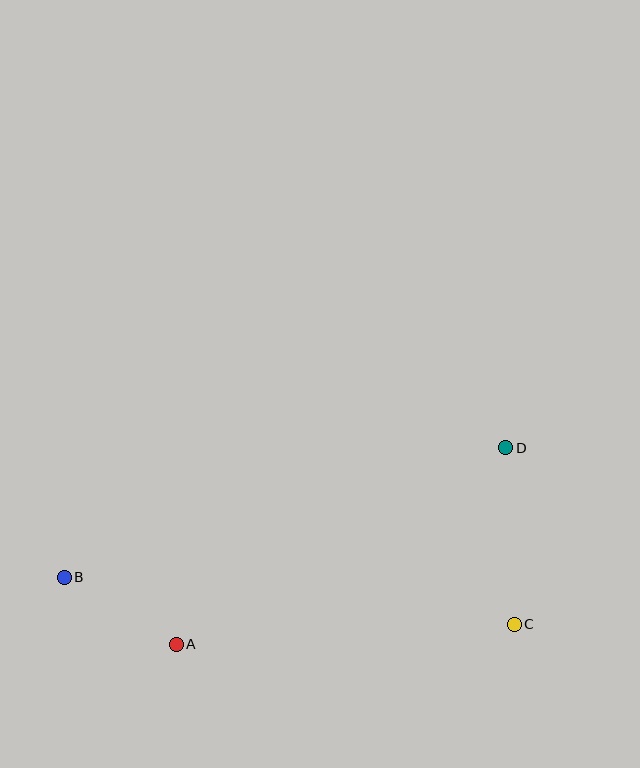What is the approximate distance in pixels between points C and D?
The distance between C and D is approximately 177 pixels.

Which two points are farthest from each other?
Points B and D are farthest from each other.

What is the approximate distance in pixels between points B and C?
The distance between B and C is approximately 453 pixels.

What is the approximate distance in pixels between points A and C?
The distance between A and C is approximately 339 pixels.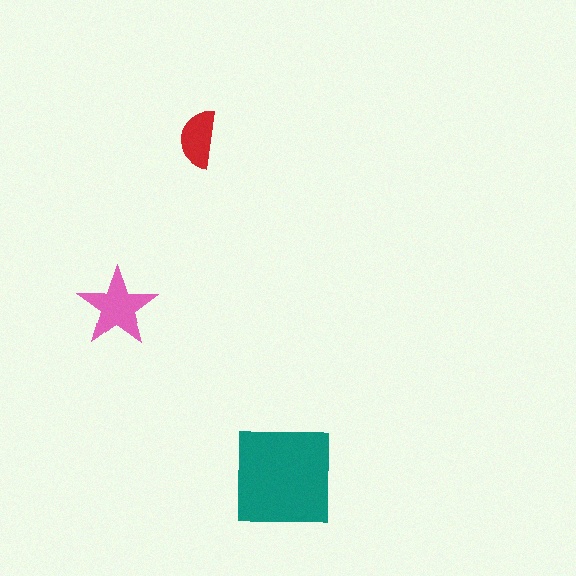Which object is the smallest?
The red semicircle.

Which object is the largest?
The teal square.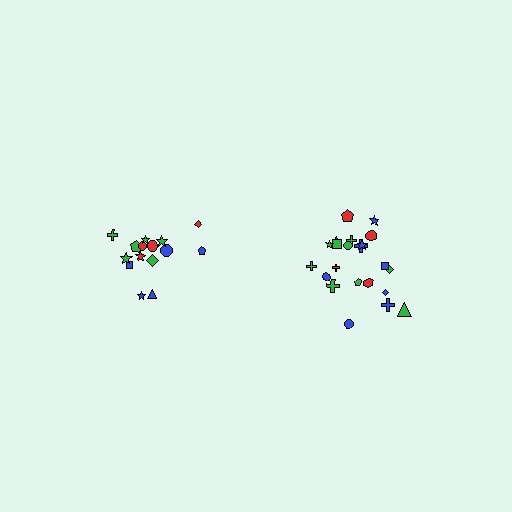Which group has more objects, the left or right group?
The right group.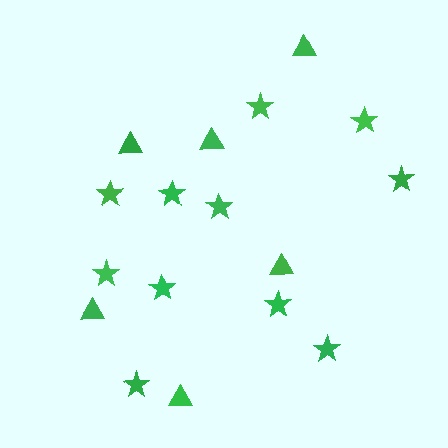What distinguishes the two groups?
There are 2 groups: one group of stars (11) and one group of triangles (6).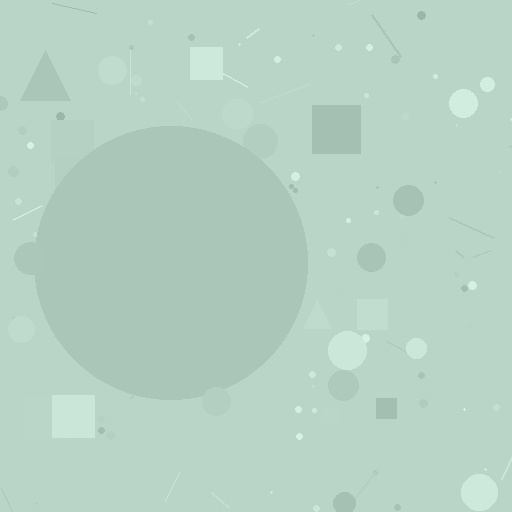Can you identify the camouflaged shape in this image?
The camouflaged shape is a circle.